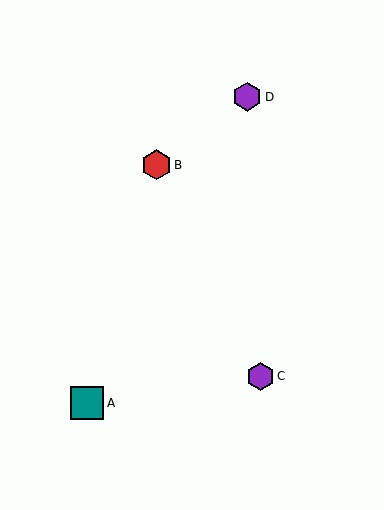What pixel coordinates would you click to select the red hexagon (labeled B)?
Click at (156, 165) to select the red hexagon B.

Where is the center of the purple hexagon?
The center of the purple hexagon is at (247, 97).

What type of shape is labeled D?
Shape D is a purple hexagon.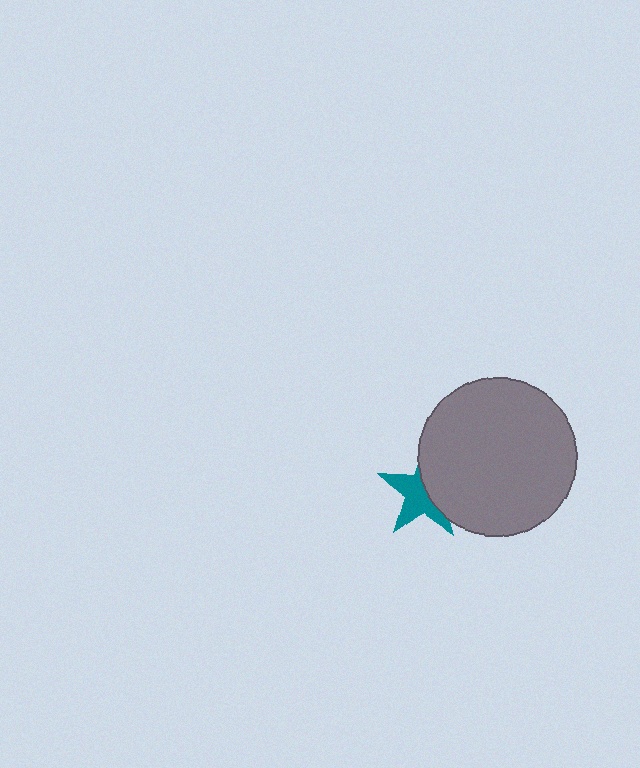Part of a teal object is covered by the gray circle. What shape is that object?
It is a star.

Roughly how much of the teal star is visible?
About half of it is visible (roughly 55%).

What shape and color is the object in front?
The object in front is a gray circle.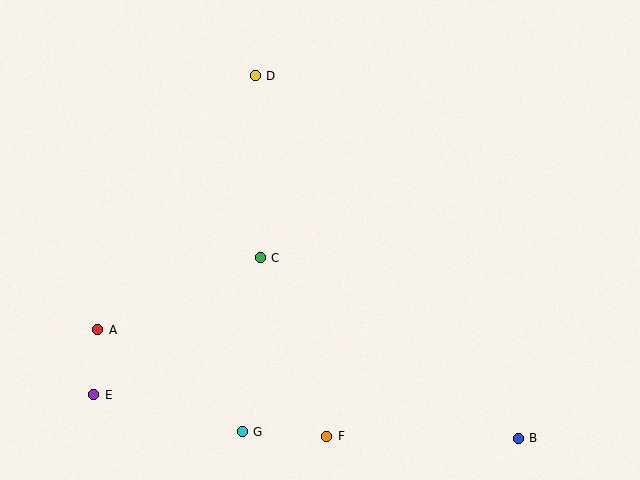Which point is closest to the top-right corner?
Point D is closest to the top-right corner.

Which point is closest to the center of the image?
Point C at (260, 258) is closest to the center.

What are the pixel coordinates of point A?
Point A is at (98, 330).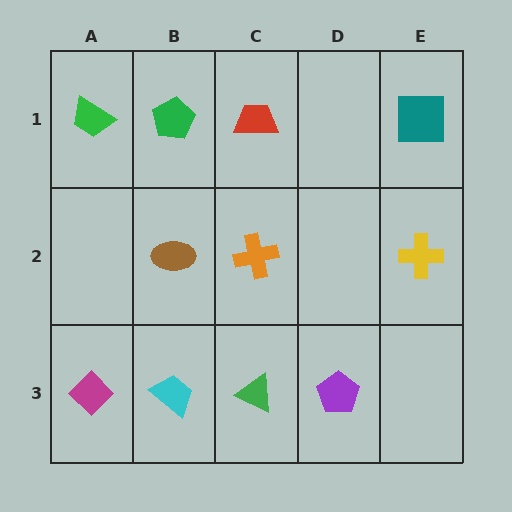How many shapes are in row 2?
3 shapes.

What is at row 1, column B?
A green pentagon.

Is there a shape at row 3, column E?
No, that cell is empty.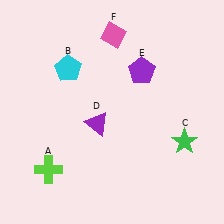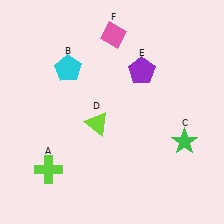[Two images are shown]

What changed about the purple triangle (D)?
In Image 1, D is purple. In Image 2, it changed to lime.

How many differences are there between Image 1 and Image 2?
There is 1 difference between the two images.